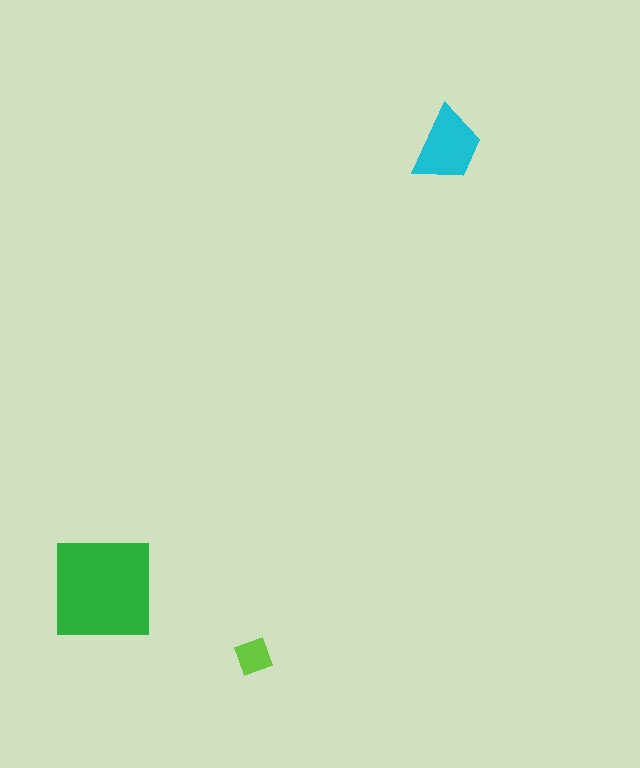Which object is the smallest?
The lime diamond.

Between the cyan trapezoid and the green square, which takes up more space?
The green square.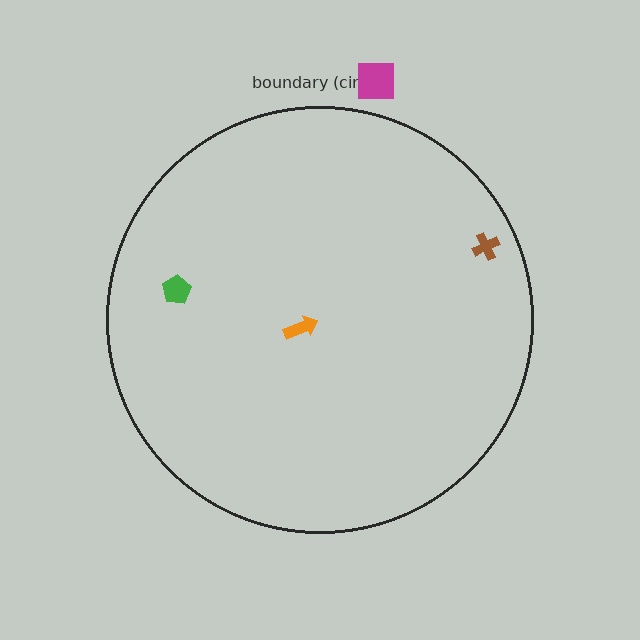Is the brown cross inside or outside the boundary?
Inside.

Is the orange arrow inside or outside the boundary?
Inside.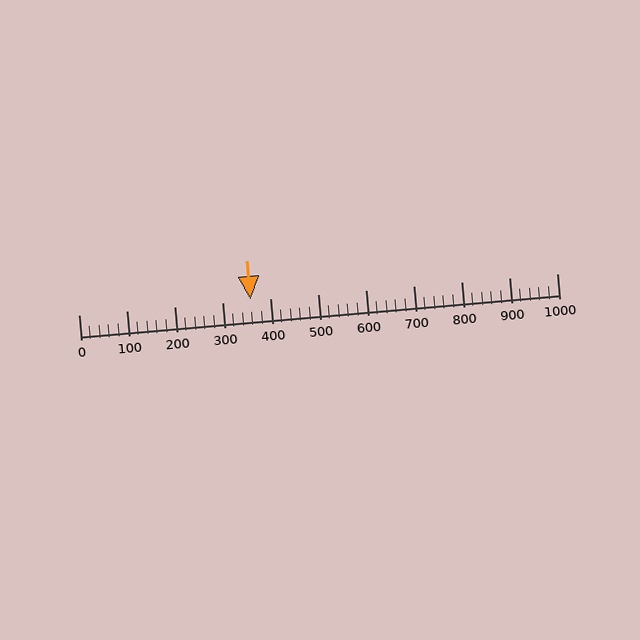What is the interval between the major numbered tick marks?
The major tick marks are spaced 100 units apart.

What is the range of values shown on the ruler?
The ruler shows values from 0 to 1000.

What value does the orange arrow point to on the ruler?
The orange arrow points to approximately 360.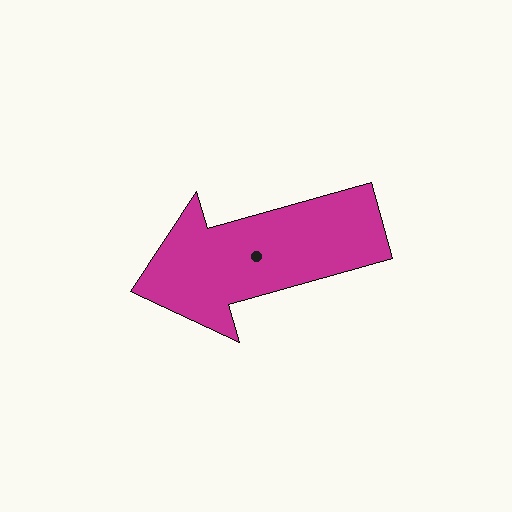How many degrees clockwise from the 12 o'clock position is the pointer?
Approximately 254 degrees.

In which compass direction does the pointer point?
West.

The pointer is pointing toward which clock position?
Roughly 8 o'clock.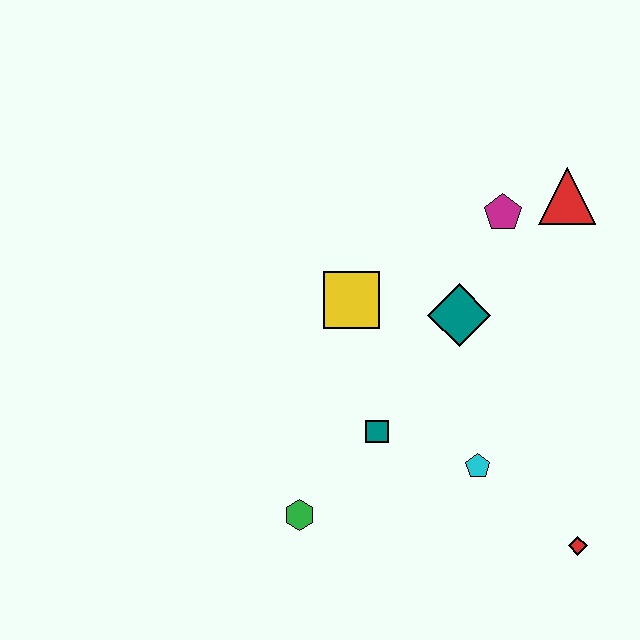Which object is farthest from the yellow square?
The red diamond is farthest from the yellow square.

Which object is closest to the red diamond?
The cyan pentagon is closest to the red diamond.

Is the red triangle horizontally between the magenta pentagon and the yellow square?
No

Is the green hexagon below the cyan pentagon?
Yes